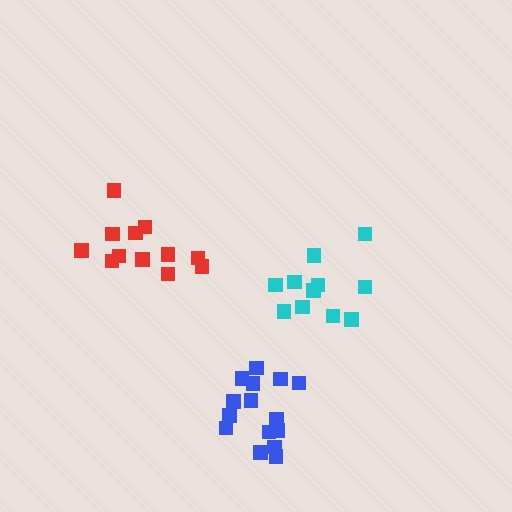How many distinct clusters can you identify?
There are 3 distinct clusters.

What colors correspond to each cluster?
The clusters are colored: blue, red, cyan.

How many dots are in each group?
Group 1: 15 dots, Group 2: 12 dots, Group 3: 11 dots (38 total).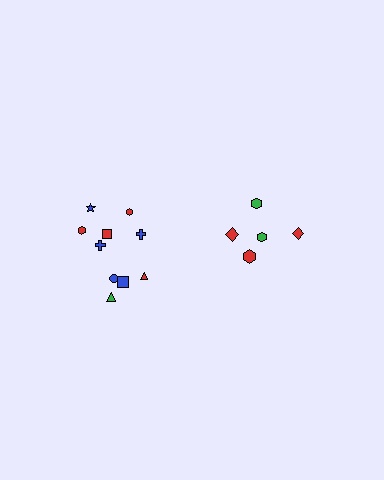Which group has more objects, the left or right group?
The left group.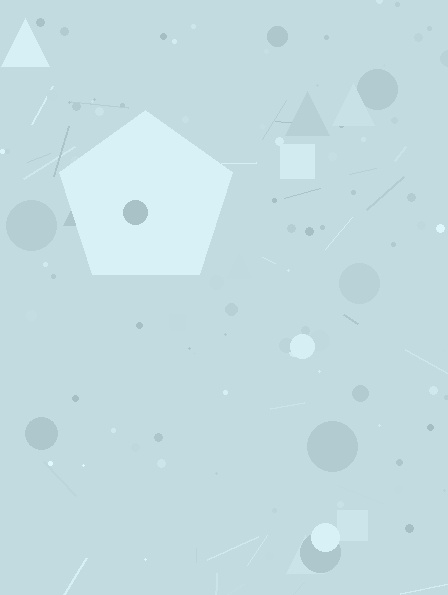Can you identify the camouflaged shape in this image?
The camouflaged shape is a pentagon.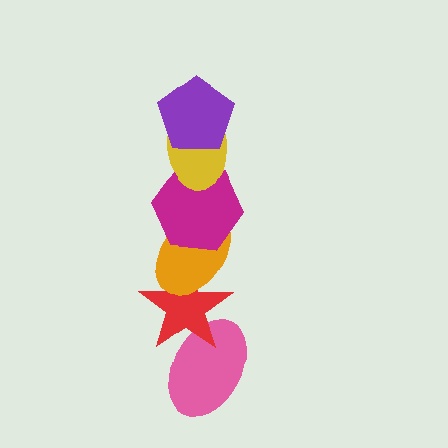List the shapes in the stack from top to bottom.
From top to bottom: the purple pentagon, the yellow ellipse, the magenta hexagon, the orange ellipse, the red star, the pink ellipse.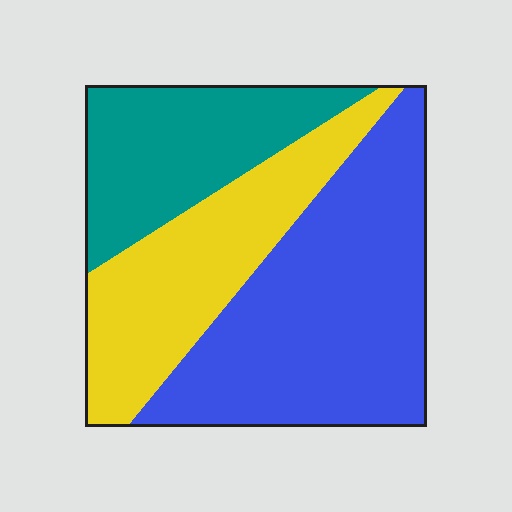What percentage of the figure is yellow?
Yellow takes up about one quarter (1/4) of the figure.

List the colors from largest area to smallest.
From largest to smallest: blue, yellow, teal.